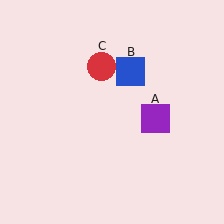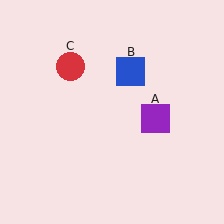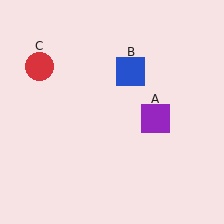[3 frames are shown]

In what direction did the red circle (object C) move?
The red circle (object C) moved left.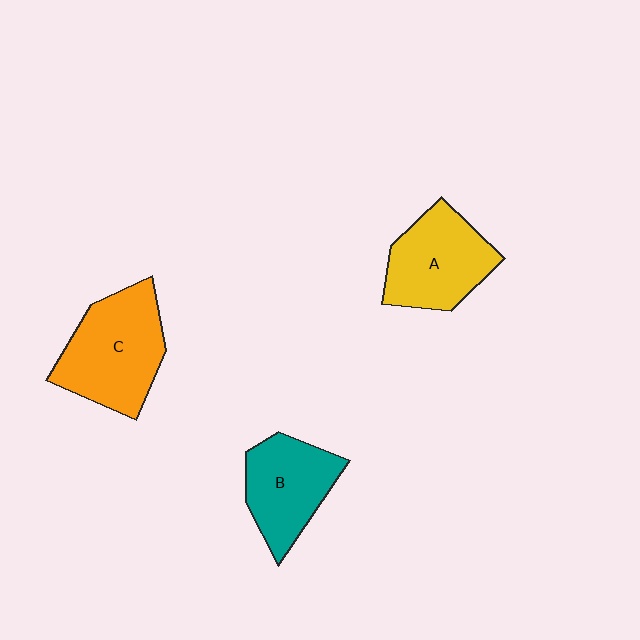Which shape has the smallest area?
Shape B (teal).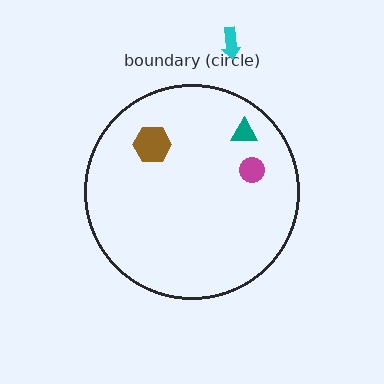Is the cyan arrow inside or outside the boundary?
Outside.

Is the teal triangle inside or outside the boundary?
Inside.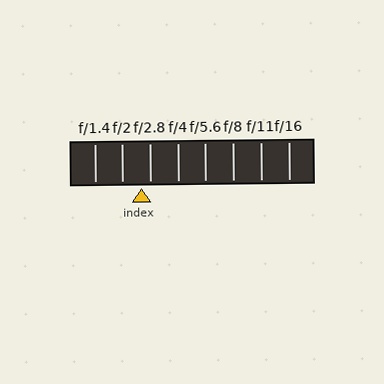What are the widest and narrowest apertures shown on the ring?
The widest aperture shown is f/1.4 and the narrowest is f/16.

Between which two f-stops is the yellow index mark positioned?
The index mark is between f/2 and f/2.8.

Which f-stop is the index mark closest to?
The index mark is closest to f/2.8.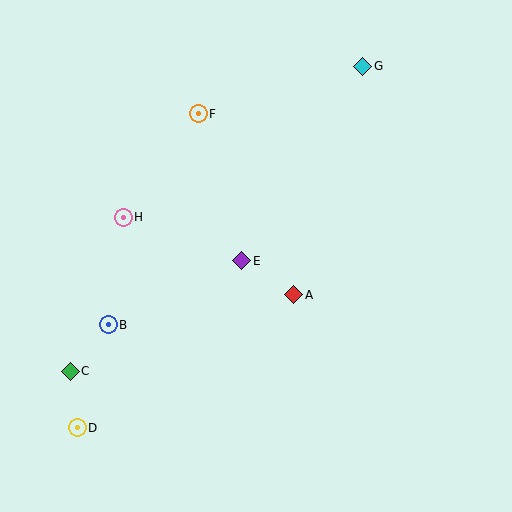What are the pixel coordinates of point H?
Point H is at (123, 217).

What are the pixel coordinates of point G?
Point G is at (363, 66).